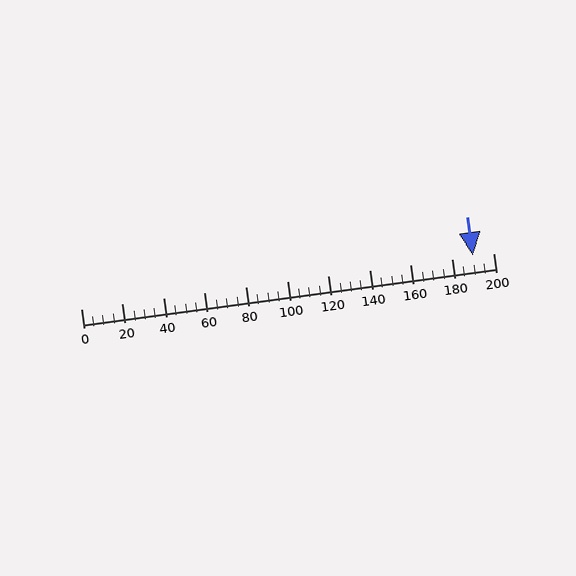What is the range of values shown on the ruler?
The ruler shows values from 0 to 200.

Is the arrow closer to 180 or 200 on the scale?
The arrow is closer to 200.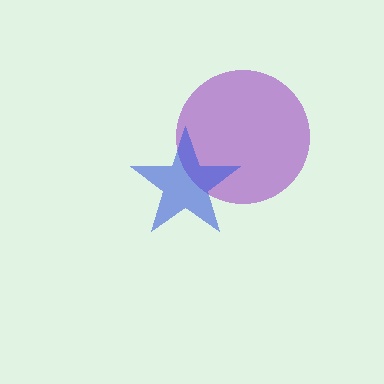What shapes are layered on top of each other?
The layered shapes are: a purple circle, a blue star.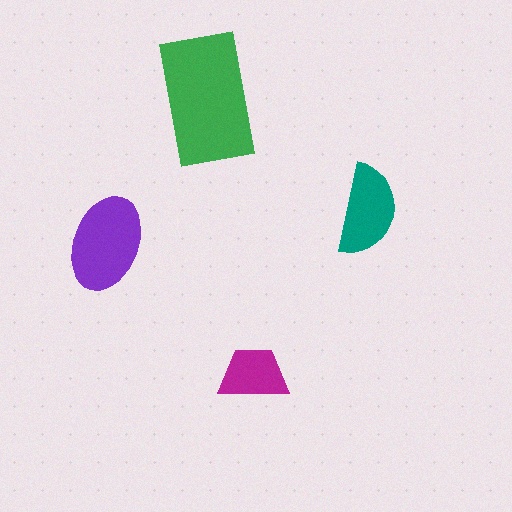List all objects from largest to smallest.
The green rectangle, the purple ellipse, the teal semicircle, the magenta trapezoid.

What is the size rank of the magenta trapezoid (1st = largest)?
4th.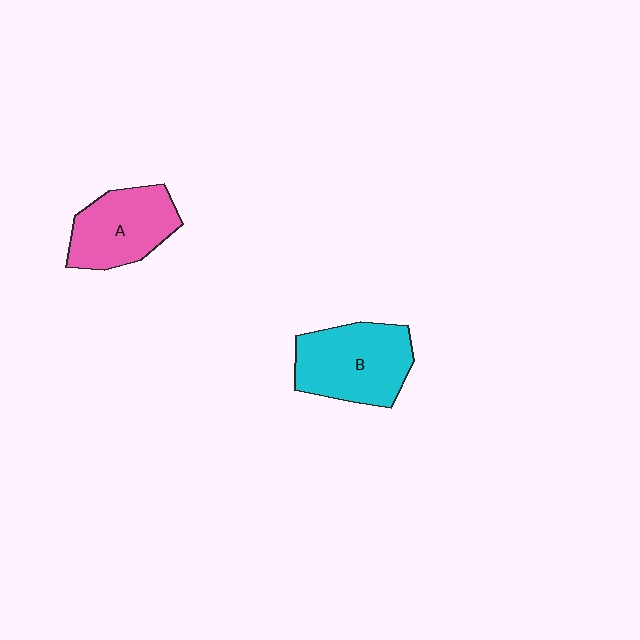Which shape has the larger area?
Shape B (cyan).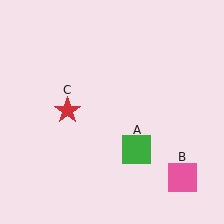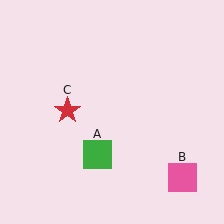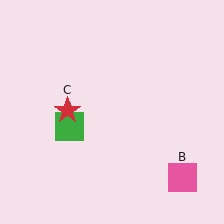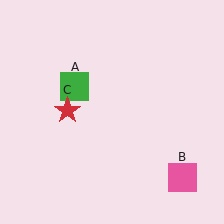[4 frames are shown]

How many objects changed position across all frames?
1 object changed position: green square (object A).